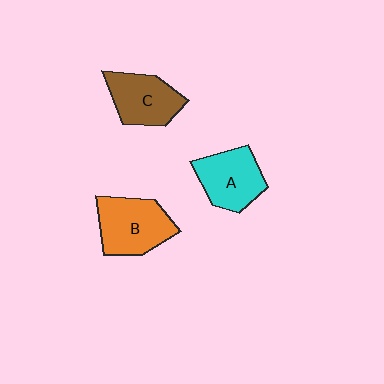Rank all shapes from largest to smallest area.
From largest to smallest: B (orange), A (cyan), C (brown).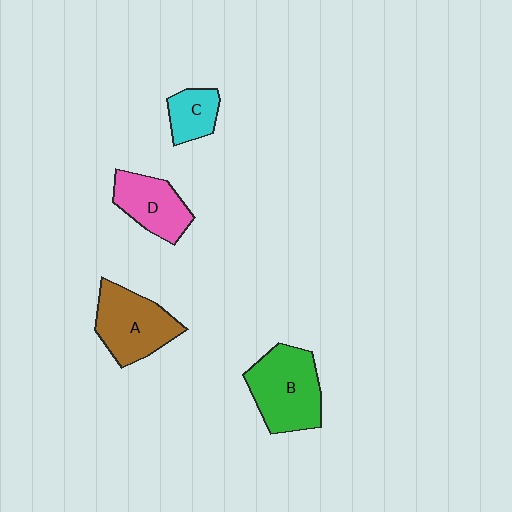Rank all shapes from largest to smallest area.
From largest to smallest: B (green), A (brown), D (pink), C (cyan).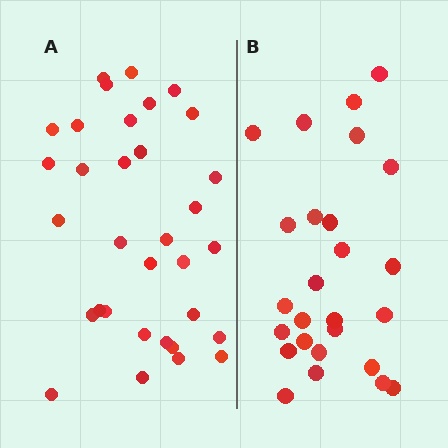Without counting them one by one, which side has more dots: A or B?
Region A (the left region) has more dots.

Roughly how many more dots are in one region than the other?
Region A has roughly 8 or so more dots than region B.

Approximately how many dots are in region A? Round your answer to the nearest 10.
About 30 dots. (The exact count is 33, which rounds to 30.)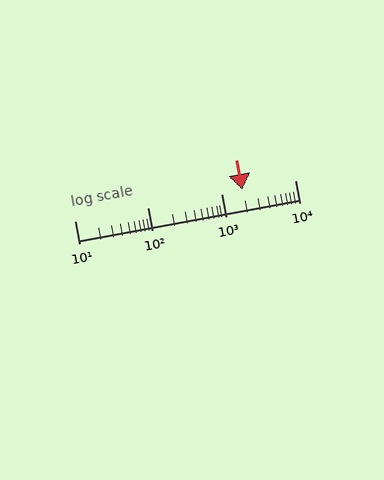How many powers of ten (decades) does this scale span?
The scale spans 3 decades, from 10 to 10000.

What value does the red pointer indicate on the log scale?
The pointer indicates approximately 1900.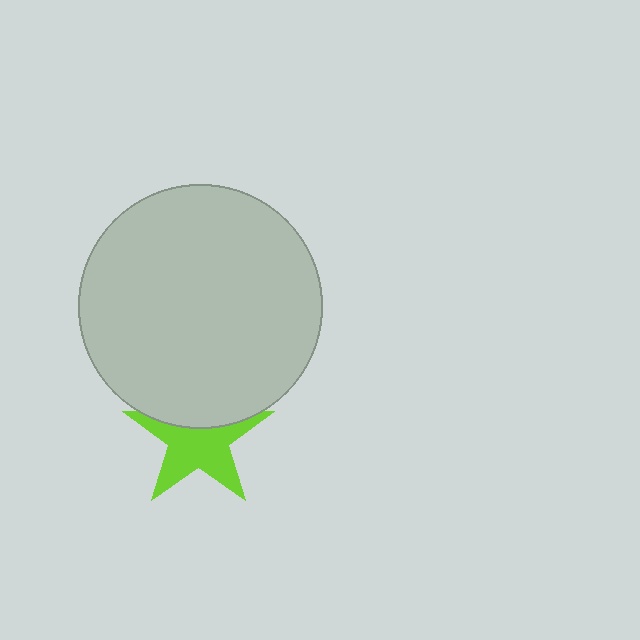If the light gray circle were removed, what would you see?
You would see the complete lime star.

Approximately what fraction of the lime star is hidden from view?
Roughly 36% of the lime star is hidden behind the light gray circle.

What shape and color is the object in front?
The object in front is a light gray circle.